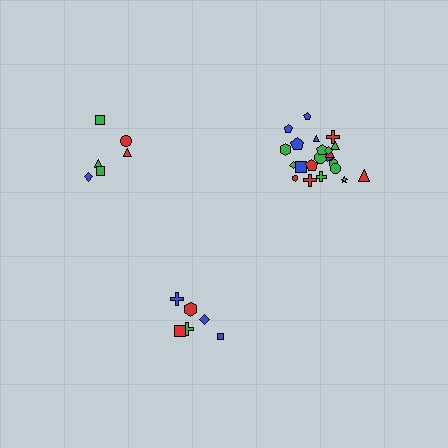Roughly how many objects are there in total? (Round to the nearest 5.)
Roughly 35 objects in total.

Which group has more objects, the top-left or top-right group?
The top-right group.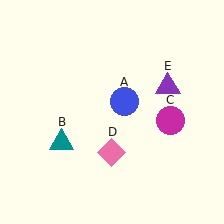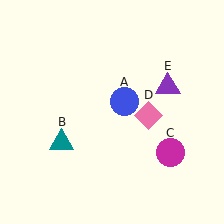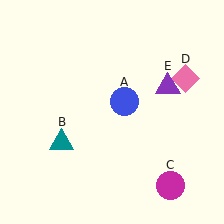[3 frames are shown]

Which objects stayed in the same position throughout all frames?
Blue circle (object A) and teal triangle (object B) and purple triangle (object E) remained stationary.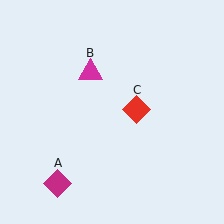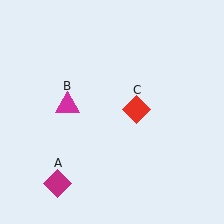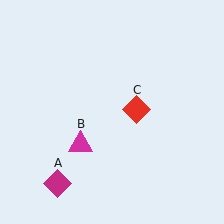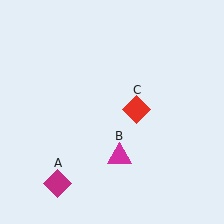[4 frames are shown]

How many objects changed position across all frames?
1 object changed position: magenta triangle (object B).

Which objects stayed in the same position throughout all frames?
Magenta diamond (object A) and red diamond (object C) remained stationary.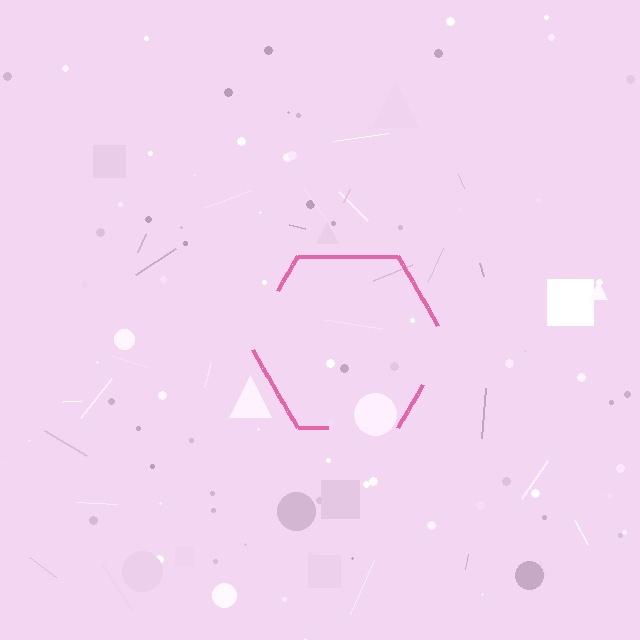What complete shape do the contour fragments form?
The contour fragments form a hexagon.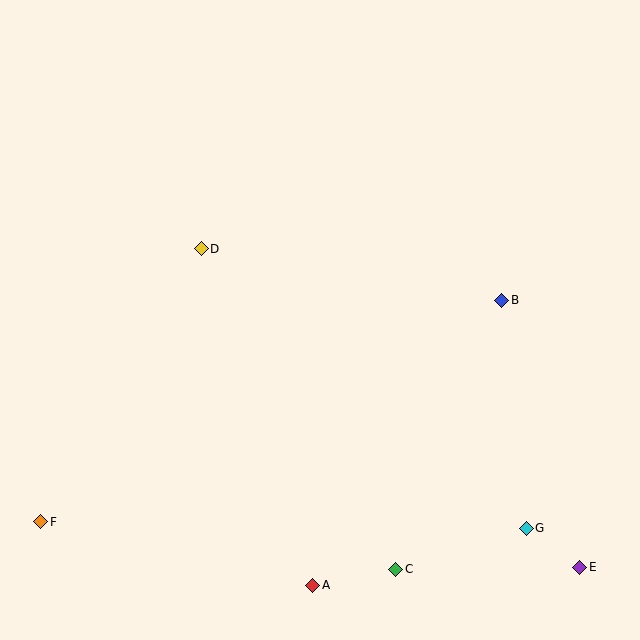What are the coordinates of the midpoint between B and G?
The midpoint between B and G is at (514, 414).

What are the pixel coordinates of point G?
Point G is at (526, 528).